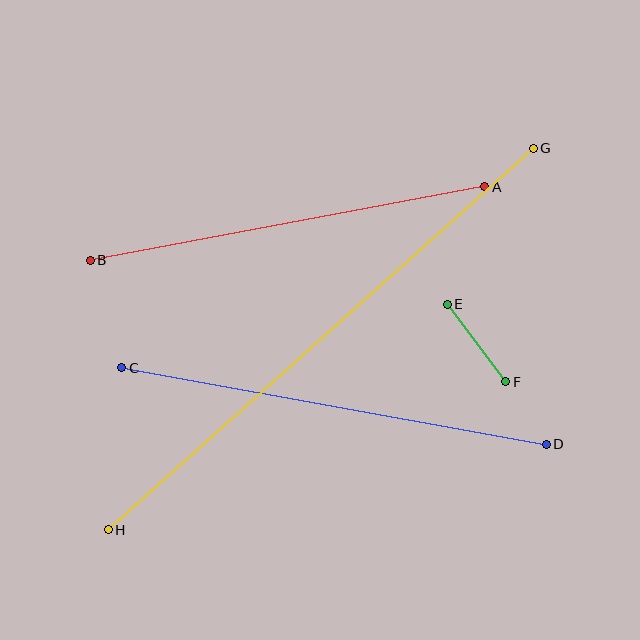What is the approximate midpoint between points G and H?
The midpoint is at approximately (321, 339) pixels.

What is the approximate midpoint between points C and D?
The midpoint is at approximately (334, 406) pixels.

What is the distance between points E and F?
The distance is approximately 97 pixels.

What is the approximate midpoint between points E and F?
The midpoint is at approximately (477, 343) pixels.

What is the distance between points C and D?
The distance is approximately 431 pixels.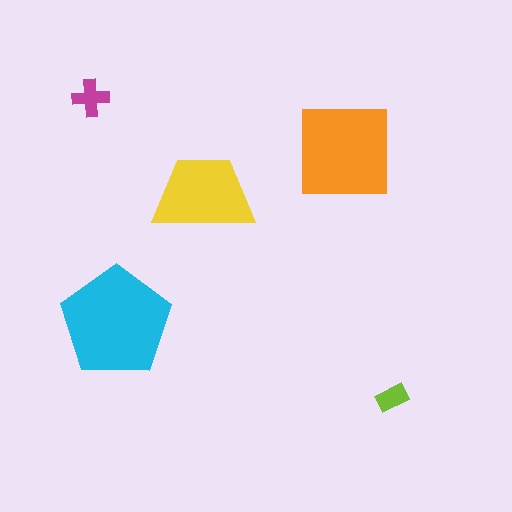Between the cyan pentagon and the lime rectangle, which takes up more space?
The cyan pentagon.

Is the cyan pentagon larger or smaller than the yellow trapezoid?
Larger.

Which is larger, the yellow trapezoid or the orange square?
The orange square.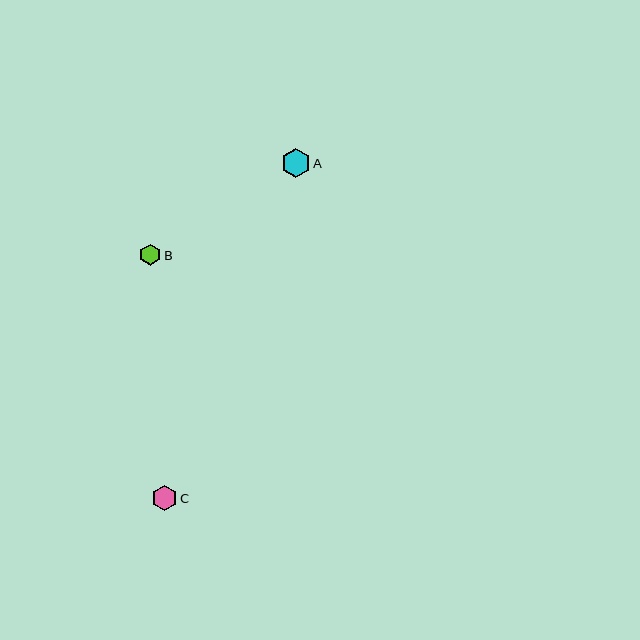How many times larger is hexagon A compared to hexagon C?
Hexagon A is approximately 1.1 times the size of hexagon C.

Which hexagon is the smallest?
Hexagon B is the smallest with a size of approximately 21 pixels.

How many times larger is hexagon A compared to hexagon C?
Hexagon A is approximately 1.1 times the size of hexagon C.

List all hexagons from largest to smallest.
From largest to smallest: A, C, B.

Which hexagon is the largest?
Hexagon A is the largest with a size of approximately 28 pixels.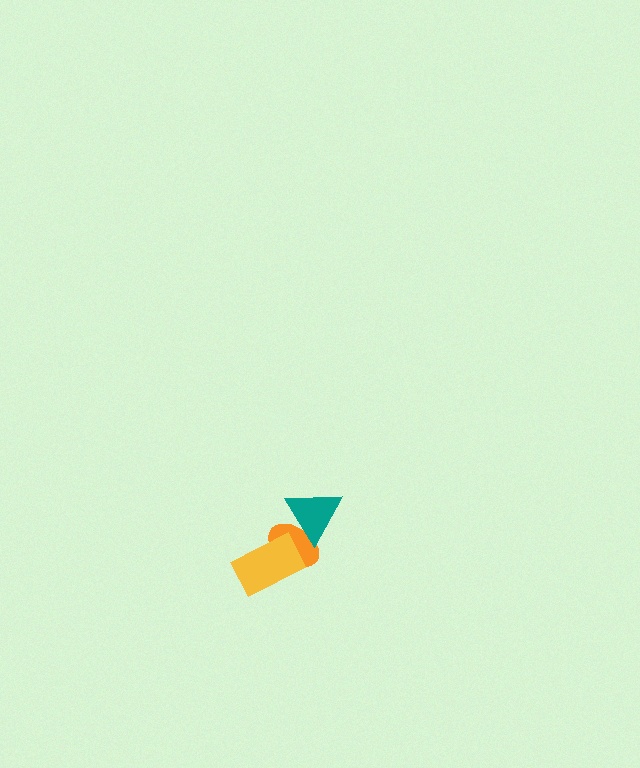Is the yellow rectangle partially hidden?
No, no other shape covers it.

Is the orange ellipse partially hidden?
Yes, it is partially covered by another shape.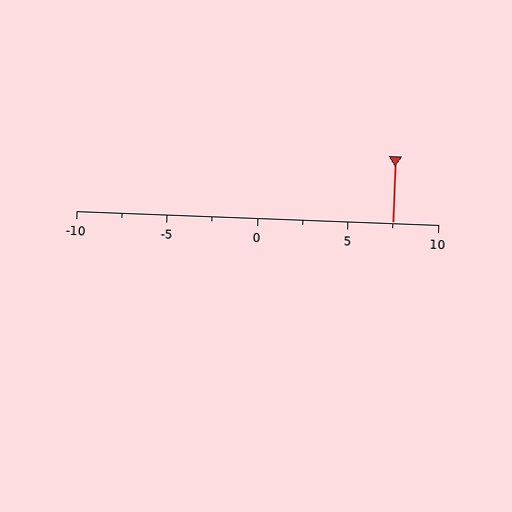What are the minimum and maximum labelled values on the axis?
The axis runs from -10 to 10.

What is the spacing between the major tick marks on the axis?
The major ticks are spaced 5 apart.